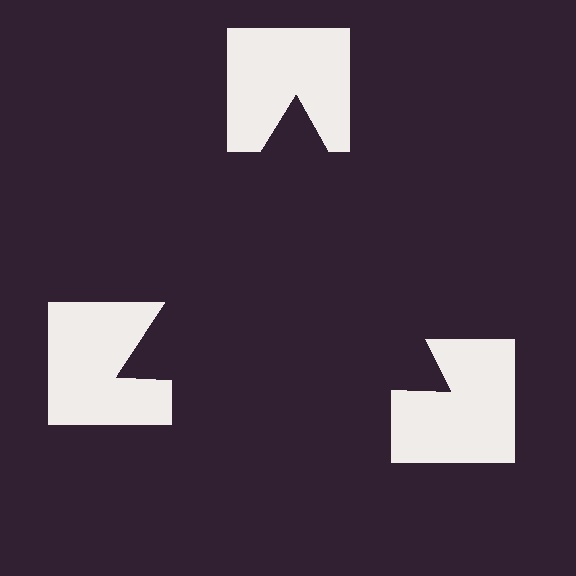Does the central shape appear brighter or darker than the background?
It typically appears slightly darker than the background, even though no actual brightness change is drawn.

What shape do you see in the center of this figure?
An illusory triangle — its edges are inferred from the aligned wedge cuts in the notched squares, not physically drawn.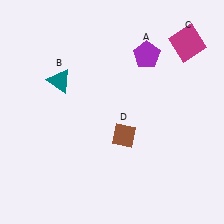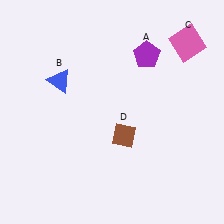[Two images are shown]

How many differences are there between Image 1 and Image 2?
There are 2 differences between the two images.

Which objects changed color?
B changed from teal to blue. C changed from magenta to pink.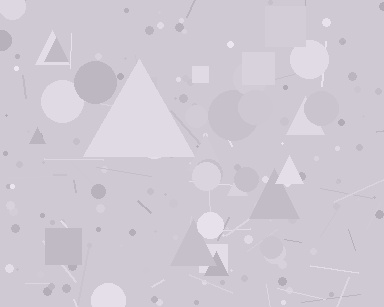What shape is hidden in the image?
A triangle is hidden in the image.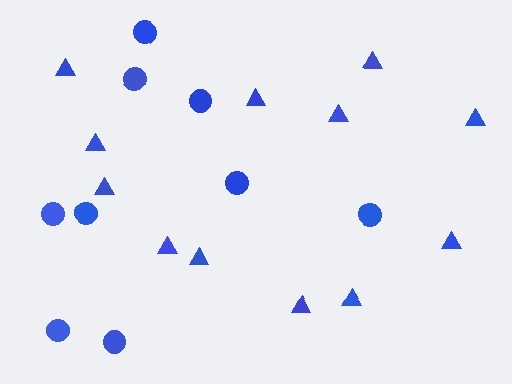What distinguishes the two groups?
There are 2 groups: one group of triangles (12) and one group of circles (9).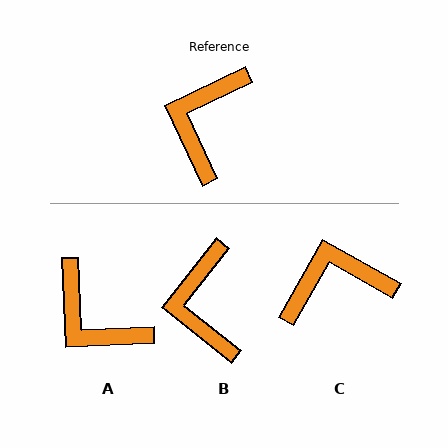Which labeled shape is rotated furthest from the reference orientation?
A, about 67 degrees away.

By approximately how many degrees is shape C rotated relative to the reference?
Approximately 55 degrees clockwise.